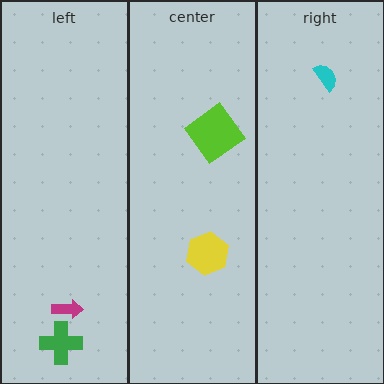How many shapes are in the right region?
1.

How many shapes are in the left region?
2.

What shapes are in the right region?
The cyan semicircle.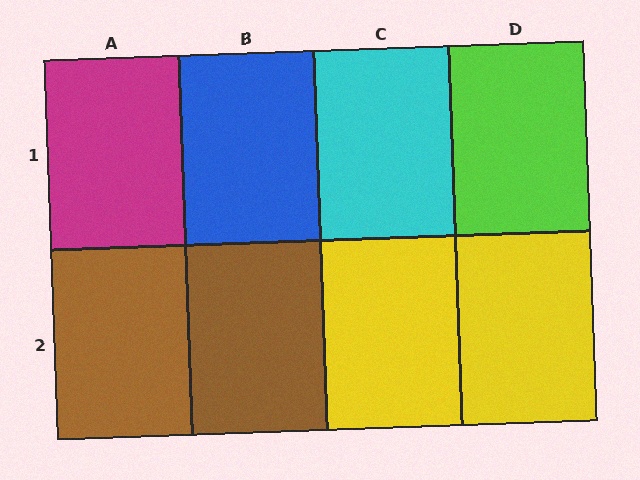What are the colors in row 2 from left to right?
Brown, brown, yellow, yellow.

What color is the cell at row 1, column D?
Lime.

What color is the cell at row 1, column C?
Cyan.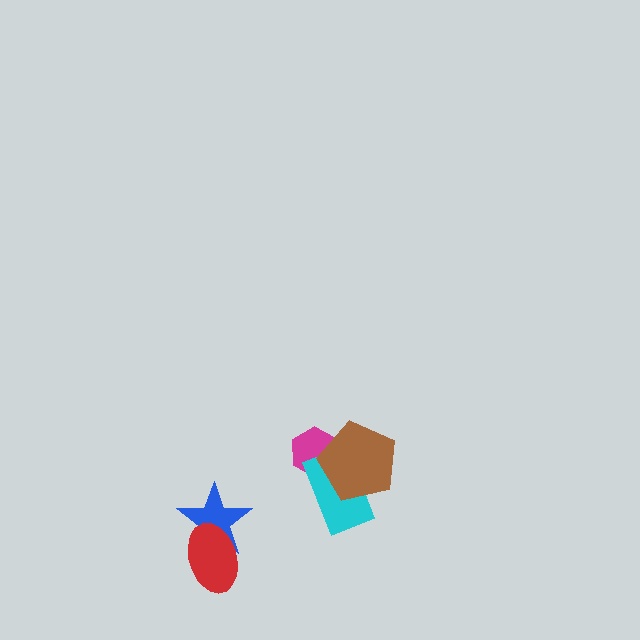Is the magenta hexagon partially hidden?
Yes, it is partially covered by another shape.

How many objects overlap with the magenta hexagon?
2 objects overlap with the magenta hexagon.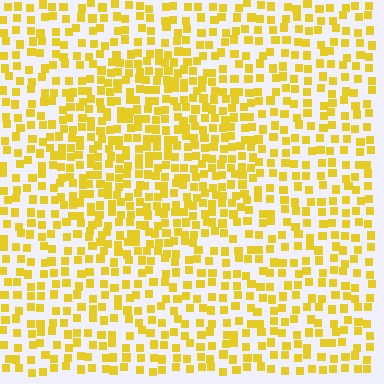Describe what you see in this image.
The image contains small yellow elements arranged at two different densities. A circle-shaped region is visible where the elements are more densely packed than the surrounding area.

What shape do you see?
I see a circle.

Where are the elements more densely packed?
The elements are more densely packed inside the circle boundary.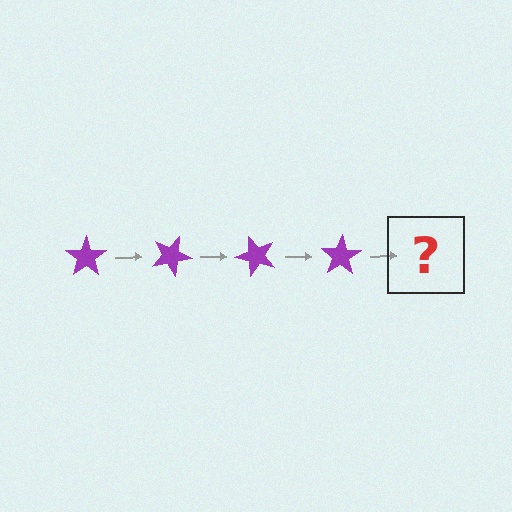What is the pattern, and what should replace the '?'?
The pattern is that the star rotates 25 degrees each step. The '?' should be a purple star rotated 100 degrees.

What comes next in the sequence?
The next element should be a purple star rotated 100 degrees.